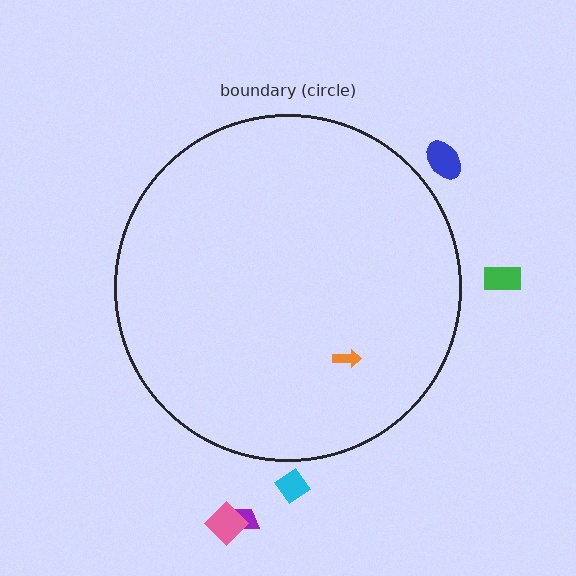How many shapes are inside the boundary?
1 inside, 5 outside.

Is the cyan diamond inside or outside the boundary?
Outside.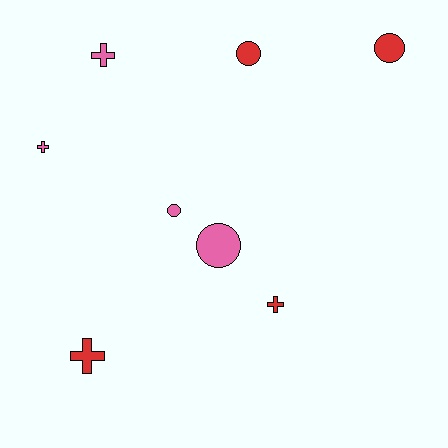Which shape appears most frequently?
Circle, with 4 objects.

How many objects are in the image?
There are 8 objects.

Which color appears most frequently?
Pink, with 4 objects.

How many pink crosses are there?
There are 2 pink crosses.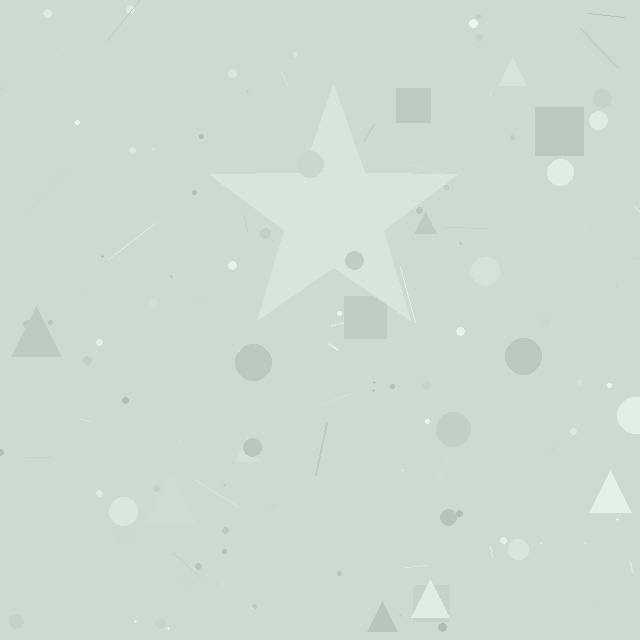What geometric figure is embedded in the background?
A star is embedded in the background.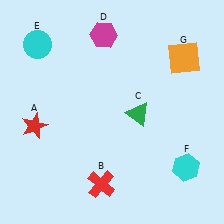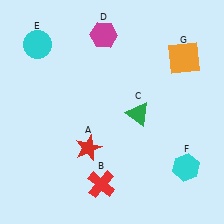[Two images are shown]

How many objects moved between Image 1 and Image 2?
1 object moved between the two images.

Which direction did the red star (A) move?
The red star (A) moved right.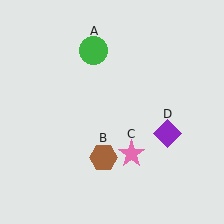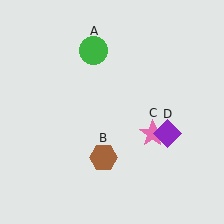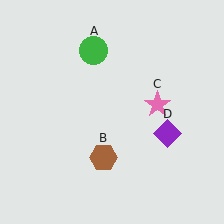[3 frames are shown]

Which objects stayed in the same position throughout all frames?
Green circle (object A) and brown hexagon (object B) and purple diamond (object D) remained stationary.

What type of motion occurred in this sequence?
The pink star (object C) rotated counterclockwise around the center of the scene.